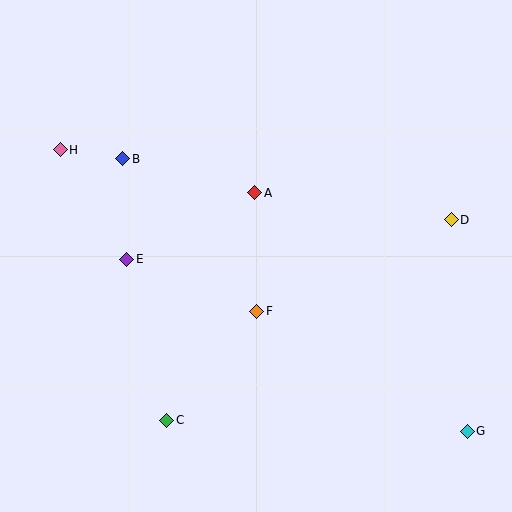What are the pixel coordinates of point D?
Point D is at (451, 220).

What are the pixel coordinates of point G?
Point G is at (467, 432).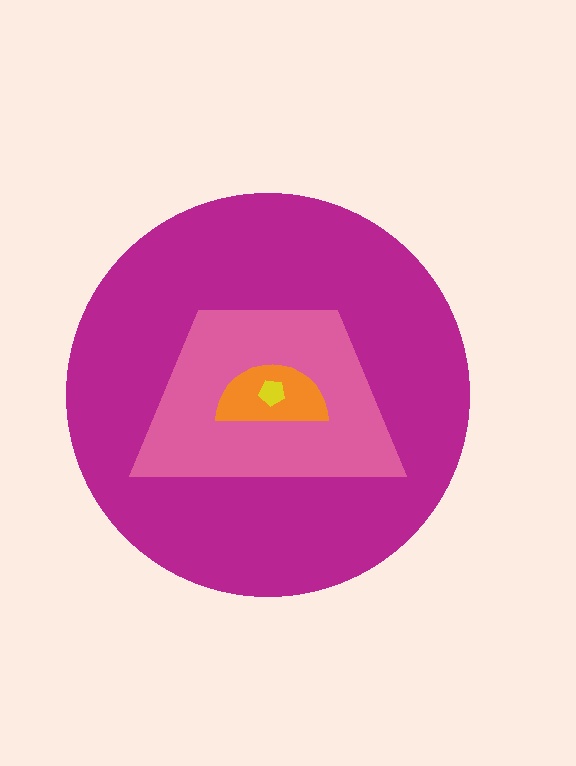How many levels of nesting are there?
4.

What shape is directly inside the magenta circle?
The pink trapezoid.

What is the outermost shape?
The magenta circle.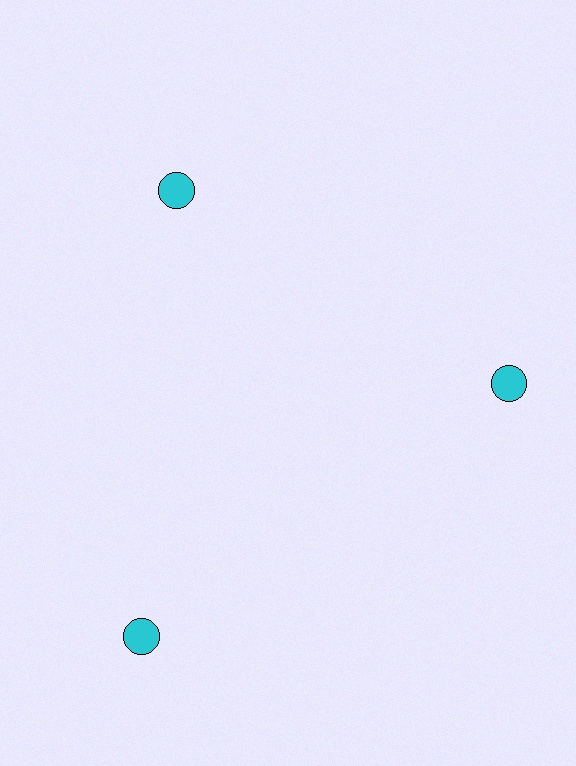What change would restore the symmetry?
The symmetry would be restored by moving it inward, back onto the ring so that all 3 circles sit at equal angles and equal distance from the center.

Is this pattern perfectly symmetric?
No. The 3 cyan circles are arranged in a ring, but one element near the 7 o'clock position is pushed outward from the center, breaking the 3-fold rotational symmetry.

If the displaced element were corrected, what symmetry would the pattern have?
It would have 3-fold rotational symmetry — the pattern would map onto itself every 120 degrees.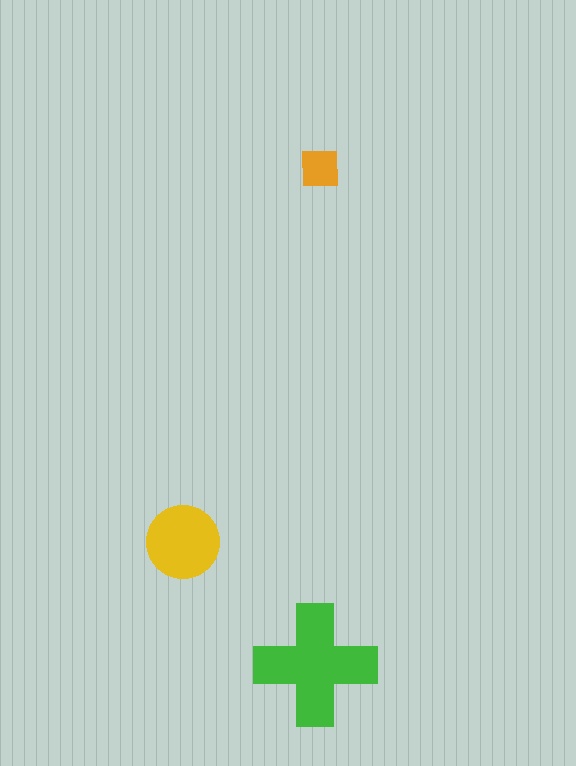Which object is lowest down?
The green cross is bottommost.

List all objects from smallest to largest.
The orange square, the yellow circle, the green cross.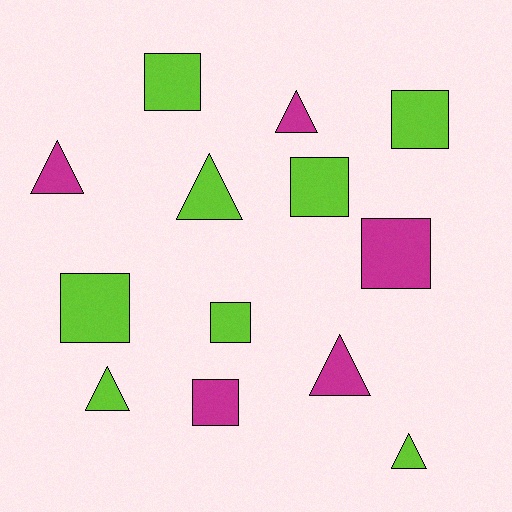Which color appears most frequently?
Lime, with 8 objects.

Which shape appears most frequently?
Square, with 7 objects.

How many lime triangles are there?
There are 3 lime triangles.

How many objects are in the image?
There are 13 objects.